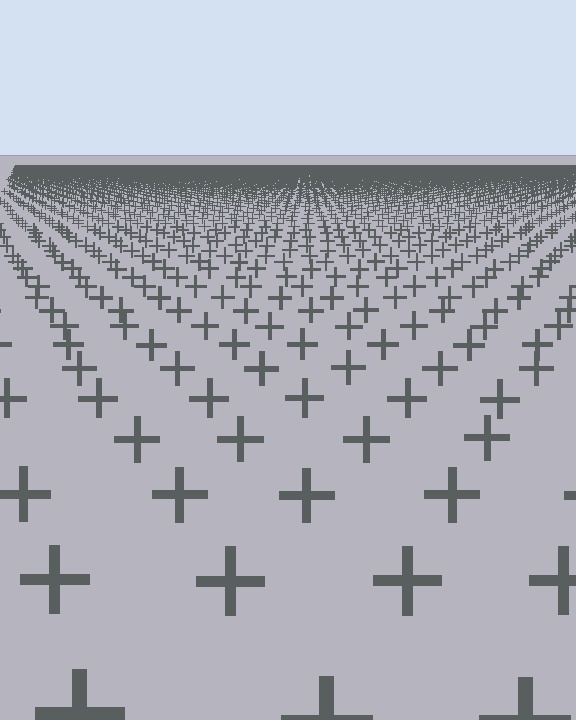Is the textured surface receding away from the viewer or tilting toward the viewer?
The surface is receding away from the viewer. Texture elements get smaller and denser toward the top.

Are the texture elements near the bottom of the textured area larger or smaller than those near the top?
Larger. Near the bottom, elements are closer to the viewer and appear at a bigger on-screen size.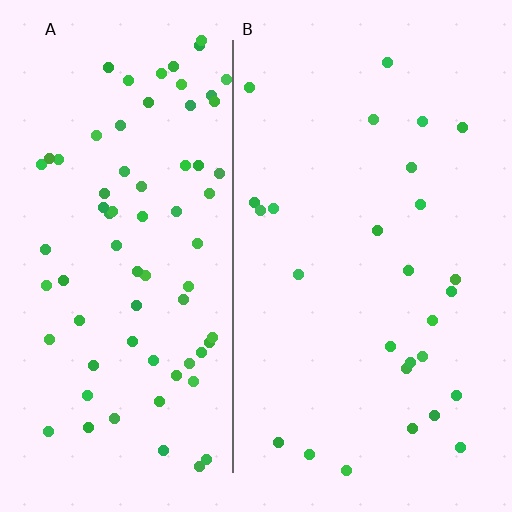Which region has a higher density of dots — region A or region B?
A (the left).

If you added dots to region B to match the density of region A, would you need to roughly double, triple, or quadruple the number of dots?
Approximately triple.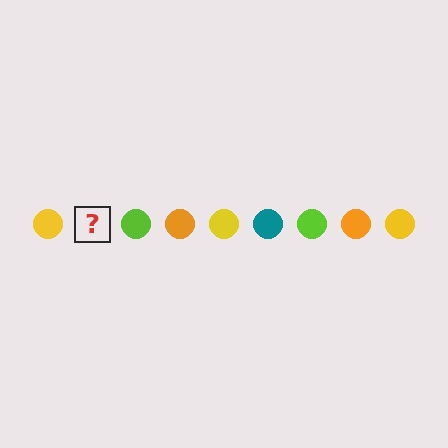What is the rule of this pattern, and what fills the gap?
The rule is that the pattern cycles through yellow, teal, lime, orange circles. The gap should be filled with a teal circle.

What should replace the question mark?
The question mark should be replaced with a teal circle.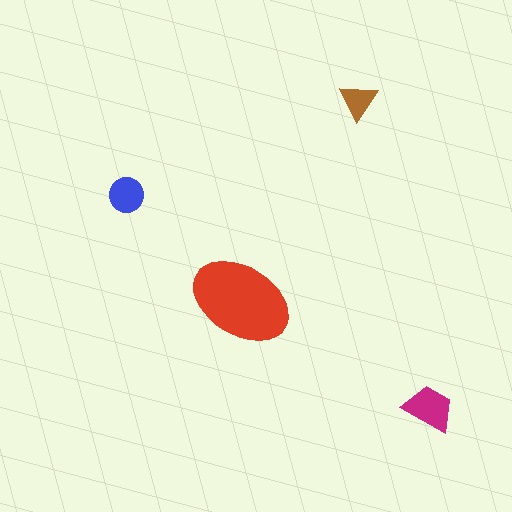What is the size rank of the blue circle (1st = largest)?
3rd.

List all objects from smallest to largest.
The brown triangle, the blue circle, the magenta trapezoid, the red ellipse.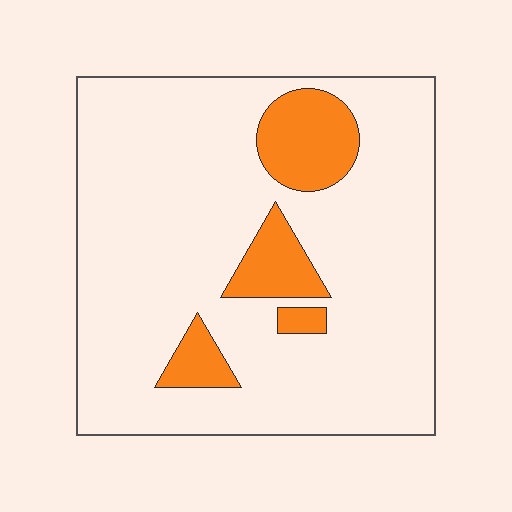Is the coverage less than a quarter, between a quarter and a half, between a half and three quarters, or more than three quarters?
Less than a quarter.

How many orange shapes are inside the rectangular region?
4.